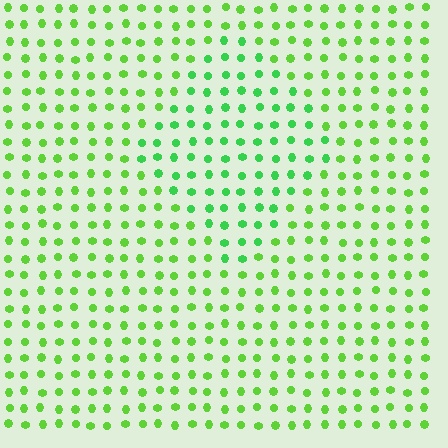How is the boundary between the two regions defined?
The boundary is defined purely by a slight shift in hue (about 25 degrees). Spacing, size, and orientation are identical on both sides.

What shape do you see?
I see a diamond.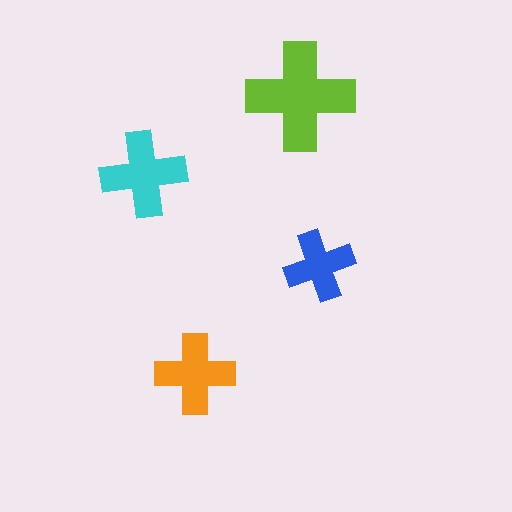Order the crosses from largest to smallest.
the lime one, the cyan one, the orange one, the blue one.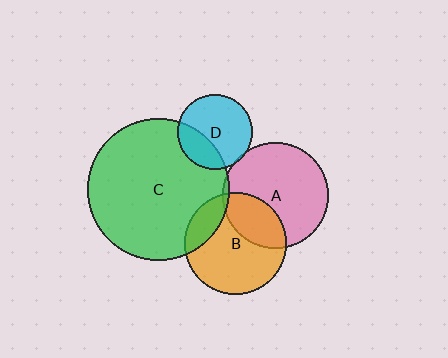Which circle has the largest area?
Circle C (green).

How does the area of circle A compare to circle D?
Approximately 2.0 times.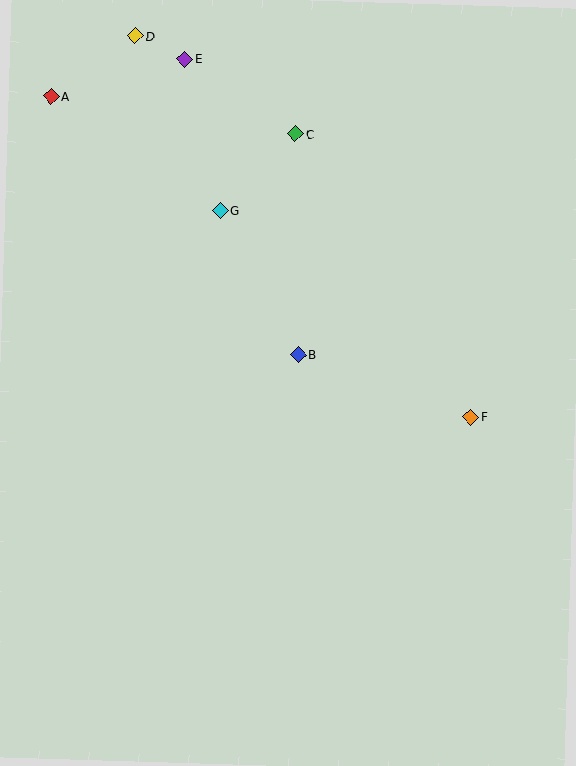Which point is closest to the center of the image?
Point B at (298, 355) is closest to the center.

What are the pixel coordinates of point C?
Point C is at (295, 134).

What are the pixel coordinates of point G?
Point G is at (221, 210).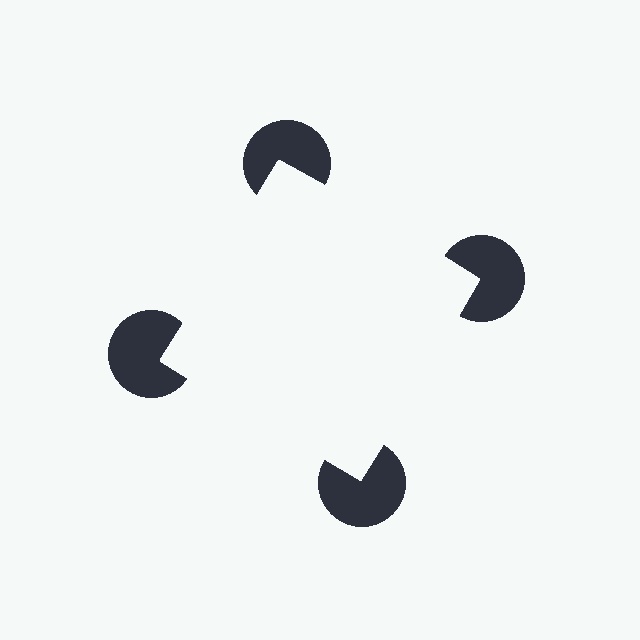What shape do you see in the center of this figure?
An illusory square — its edges are inferred from the aligned wedge cuts in the pac-man discs, not physically drawn.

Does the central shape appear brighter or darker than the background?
It typically appears slightly brighter than the background, even though no actual brightness change is drawn.